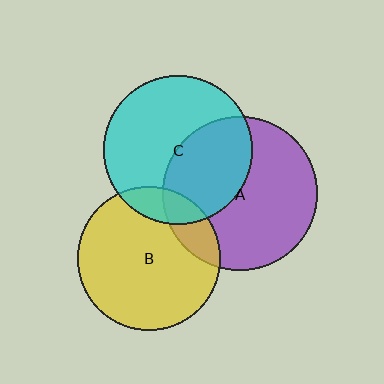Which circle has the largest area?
Circle A (purple).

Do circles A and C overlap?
Yes.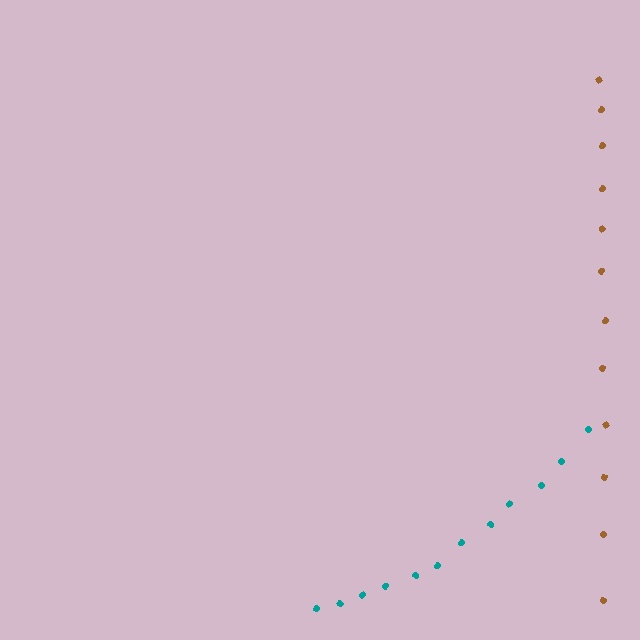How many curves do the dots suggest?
There are 2 distinct paths.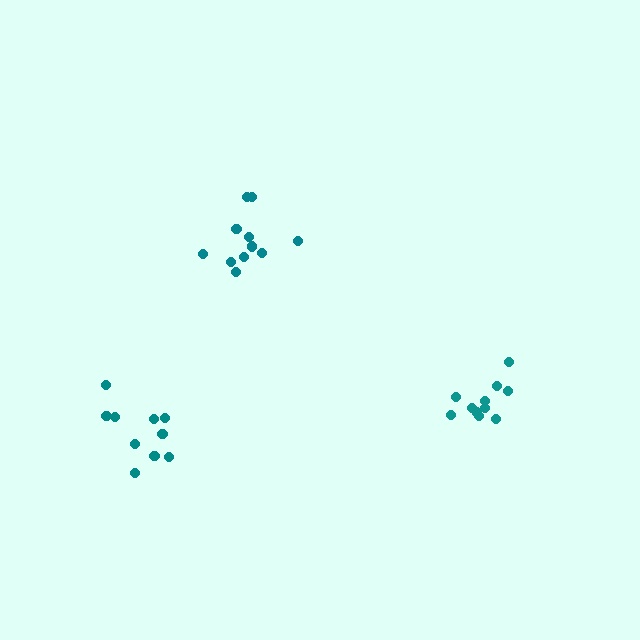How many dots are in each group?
Group 1: 11 dots, Group 2: 11 dots, Group 3: 10 dots (32 total).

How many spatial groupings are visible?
There are 3 spatial groupings.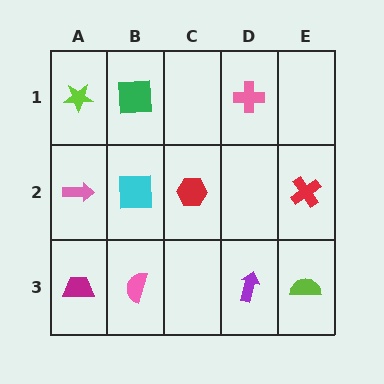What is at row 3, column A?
A magenta trapezoid.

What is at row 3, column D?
A purple arrow.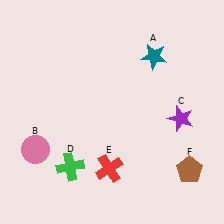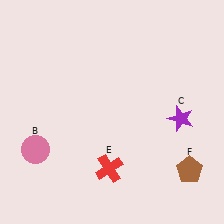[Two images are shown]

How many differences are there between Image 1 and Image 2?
There are 2 differences between the two images.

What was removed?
The green cross (D), the teal star (A) were removed in Image 2.